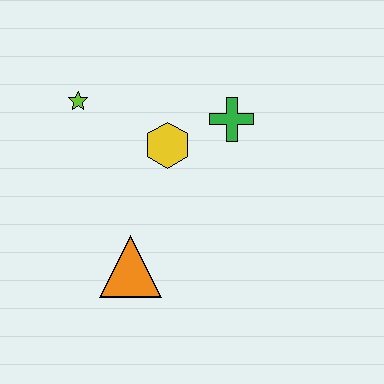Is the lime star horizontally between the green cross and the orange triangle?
No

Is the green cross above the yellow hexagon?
Yes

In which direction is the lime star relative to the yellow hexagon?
The lime star is to the left of the yellow hexagon.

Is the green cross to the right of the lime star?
Yes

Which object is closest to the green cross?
The yellow hexagon is closest to the green cross.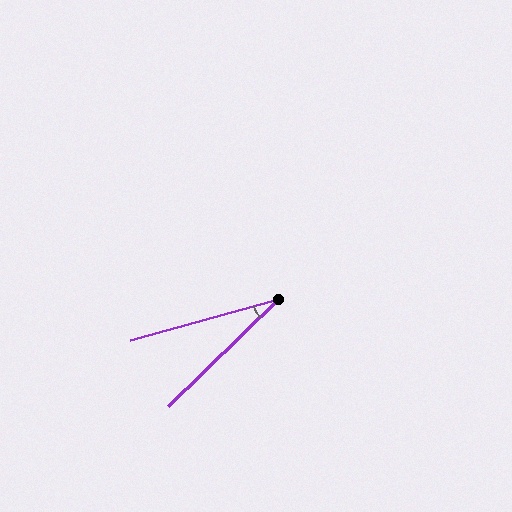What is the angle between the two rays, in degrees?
Approximately 29 degrees.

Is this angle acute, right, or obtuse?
It is acute.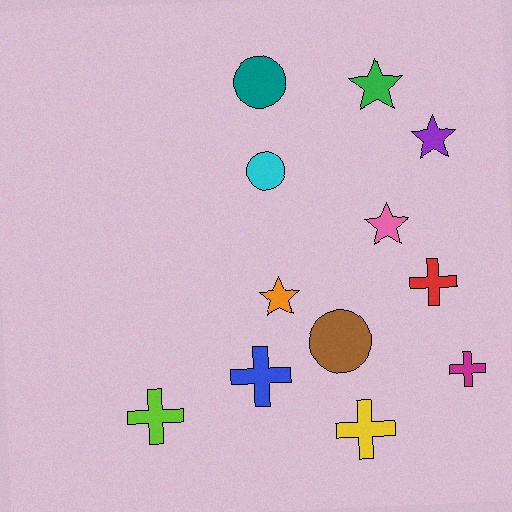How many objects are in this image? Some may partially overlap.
There are 12 objects.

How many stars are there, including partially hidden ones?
There are 4 stars.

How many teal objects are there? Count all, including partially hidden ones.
There is 1 teal object.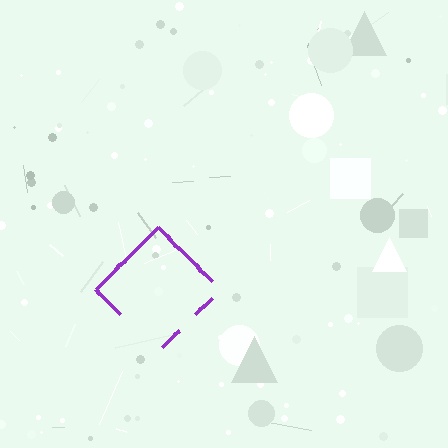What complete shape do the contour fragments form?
The contour fragments form a diamond.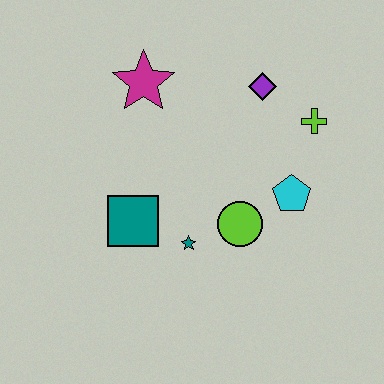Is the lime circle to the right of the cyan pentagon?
No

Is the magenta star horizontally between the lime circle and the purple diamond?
No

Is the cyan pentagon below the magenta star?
Yes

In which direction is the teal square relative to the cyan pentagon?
The teal square is to the left of the cyan pentagon.